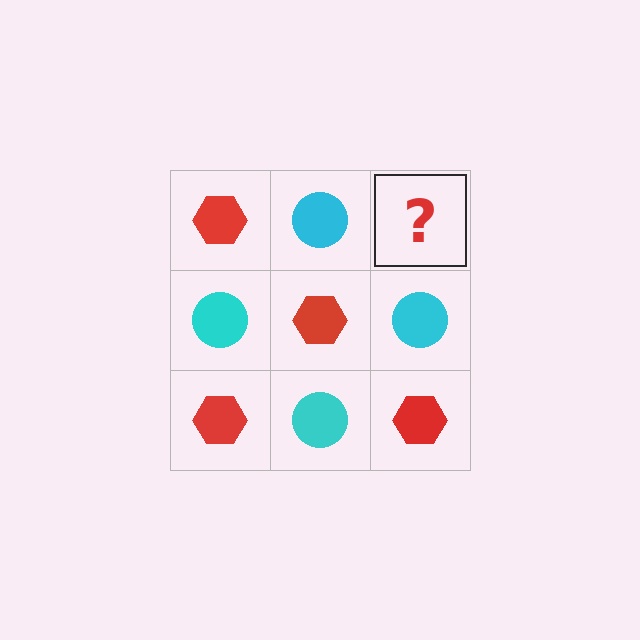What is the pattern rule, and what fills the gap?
The rule is that it alternates red hexagon and cyan circle in a checkerboard pattern. The gap should be filled with a red hexagon.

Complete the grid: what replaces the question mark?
The question mark should be replaced with a red hexagon.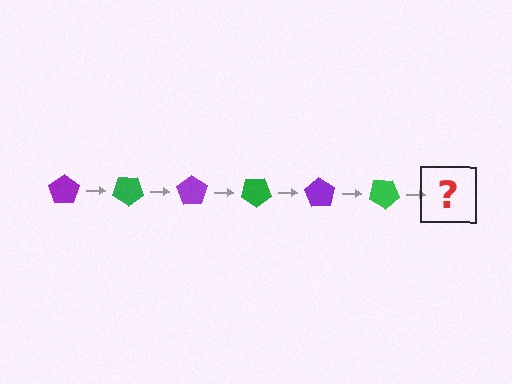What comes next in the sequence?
The next element should be a purple pentagon, rotated 210 degrees from the start.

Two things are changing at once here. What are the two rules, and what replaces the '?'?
The two rules are that it rotates 35 degrees each step and the color cycles through purple and green. The '?' should be a purple pentagon, rotated 210 degrees from the start.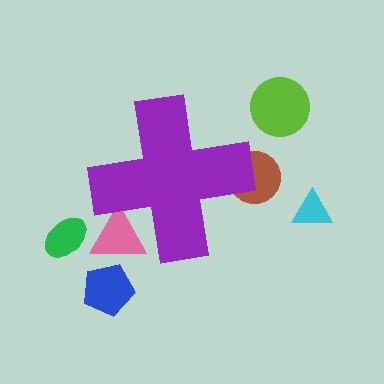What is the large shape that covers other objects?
A purple cross.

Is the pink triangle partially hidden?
Yes, the pink triangle is partially hidden behind the purple cross.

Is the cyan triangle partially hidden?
No, the cyan triangle is fully visible.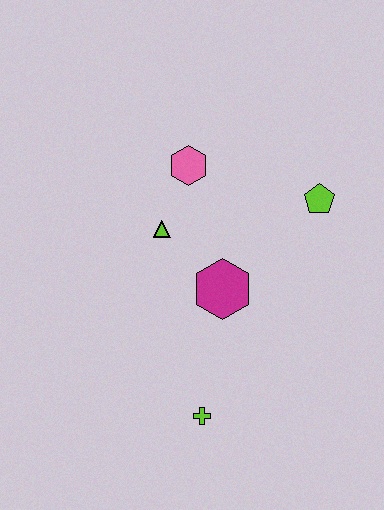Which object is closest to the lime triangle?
The pink hexagon is closest to the lime triangle.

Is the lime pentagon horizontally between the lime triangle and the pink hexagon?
No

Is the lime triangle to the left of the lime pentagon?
Yes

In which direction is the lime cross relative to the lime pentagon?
The lime cross is below the lime pentagon.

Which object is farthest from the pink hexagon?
The lime cross is farthest from the pink hexagon.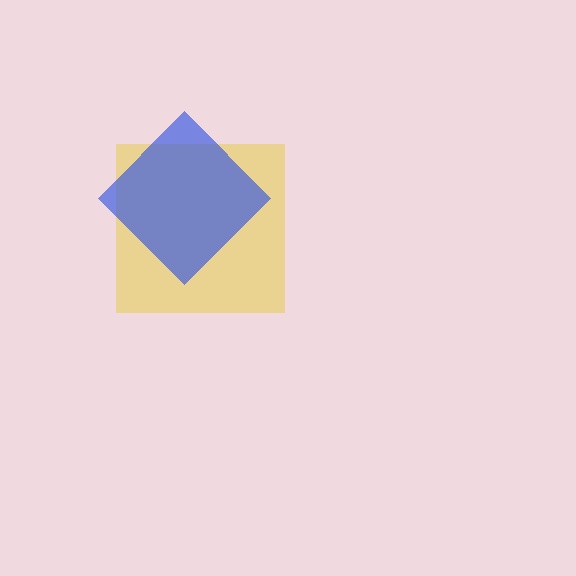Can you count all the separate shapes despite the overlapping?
Yes, there are 2 separate shapes.